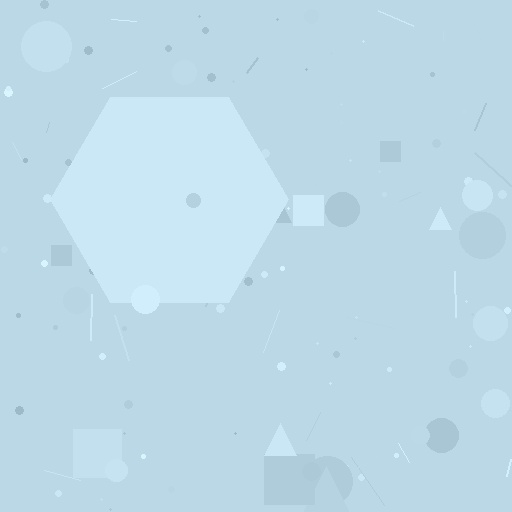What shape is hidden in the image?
A hexagon is hidden in the image.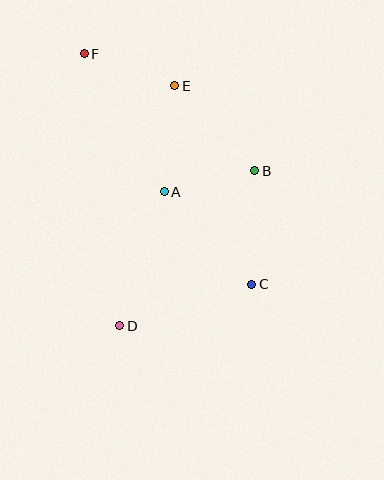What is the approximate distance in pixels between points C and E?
The distance between C and E is approximately 213 pixels.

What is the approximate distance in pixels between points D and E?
The distance between D and E is approximately 246 pixels.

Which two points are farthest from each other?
Points C and F are farthest from each other.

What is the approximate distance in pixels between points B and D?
The distance between B and D is approximately 205 pixels.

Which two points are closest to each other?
Points A and B are closest to each other.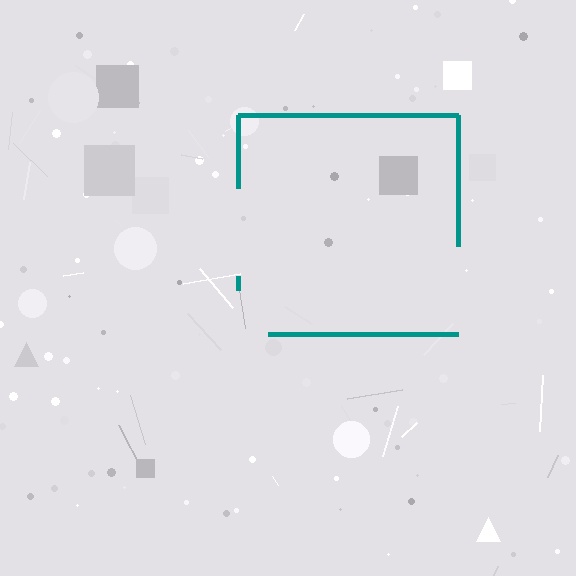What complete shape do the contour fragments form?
The contour fragments form a square.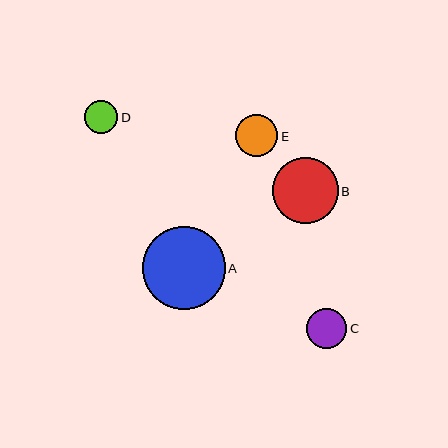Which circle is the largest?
Circle A is the largest with a size of approximately 83 pixels.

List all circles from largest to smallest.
From largest to smallest: A, B, E, C, D.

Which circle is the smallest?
Circle D is the smallest with a size of approximately 33 pixels.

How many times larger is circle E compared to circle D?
Circle E is approximately 1.3 times the size of circle D.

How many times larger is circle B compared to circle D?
Circle B is approximately 2.0 times the size of circle D.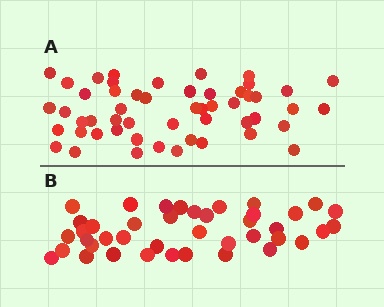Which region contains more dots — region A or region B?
Region A (the top region) has more dots.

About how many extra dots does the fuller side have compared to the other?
Region A has roughly 12 or so more dots than region B.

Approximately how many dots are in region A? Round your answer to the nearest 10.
About 50 dots. (The exact count is 52, which rounds to 50.)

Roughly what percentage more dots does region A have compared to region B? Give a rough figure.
About 25% more.